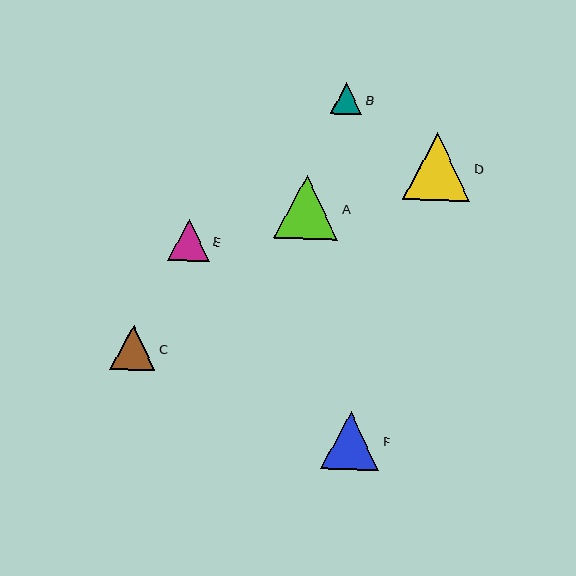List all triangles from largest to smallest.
From largest to smallest: D, A, F, C, E, B.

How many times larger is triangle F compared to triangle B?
Triangle F is approximately 1.8 times the size of triangle B.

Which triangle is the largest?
Triangle D is the largest with a size of approximately 68 pixels.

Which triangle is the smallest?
Triangle B is the smallest with a size of approximately 32 pixels.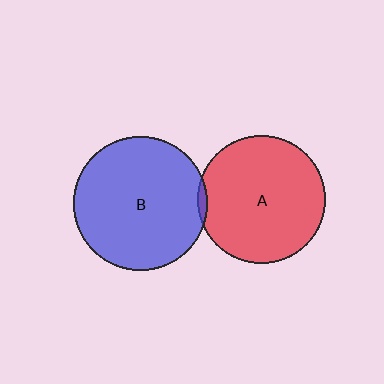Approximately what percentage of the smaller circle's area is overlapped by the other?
Approximately 5%.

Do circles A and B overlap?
Yes.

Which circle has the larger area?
Circle B (blue).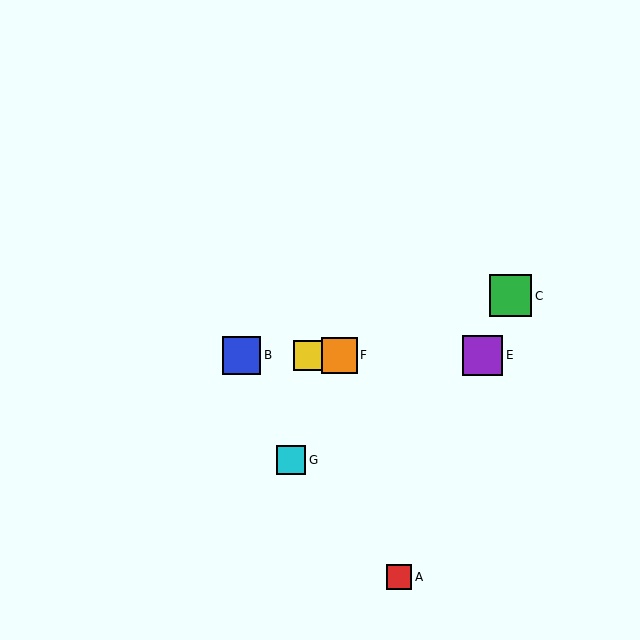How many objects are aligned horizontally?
4 objects (B, D, E, F) are aligned horizontally.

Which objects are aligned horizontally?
Objects B, D, E, F are aligned horizontally.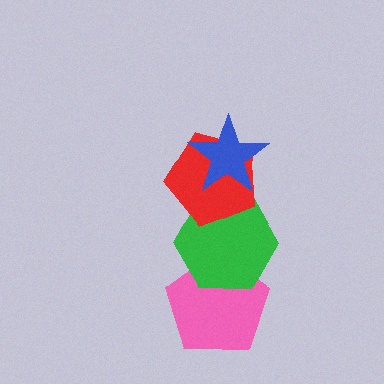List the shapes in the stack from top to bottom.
From top to bottom: the blue star, the red pentagon, the green hexagon, the pink pentagon.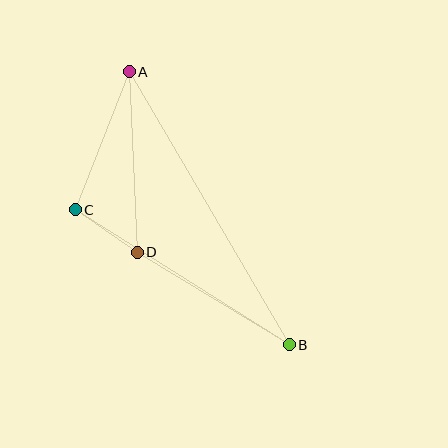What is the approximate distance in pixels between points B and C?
The distance between B and C is approximately 253 pixels.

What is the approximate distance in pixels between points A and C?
The distance between A and C is approximately 148 pixels.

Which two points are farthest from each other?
Points A and B are farthest from each other.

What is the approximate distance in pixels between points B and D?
The distance between B and D is approximately 178 pixels.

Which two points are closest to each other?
Points C and D are closest to each other.